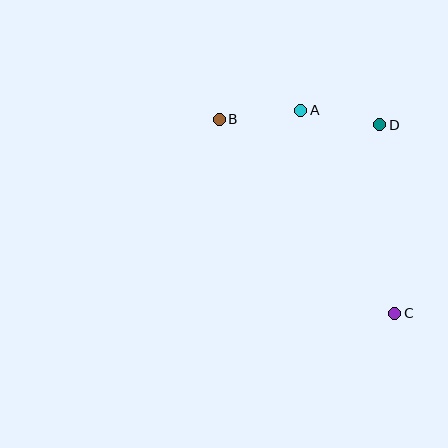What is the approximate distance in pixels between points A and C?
The distance between A and C is approximately 224 pixels.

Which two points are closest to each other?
Points A and D are closest to each other.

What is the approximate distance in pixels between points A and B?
The distance between A and B is approximately 82 pixels.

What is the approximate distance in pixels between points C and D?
The distance between C and D is approximately 189 pixels.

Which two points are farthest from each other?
Points B and C are farthest from each other.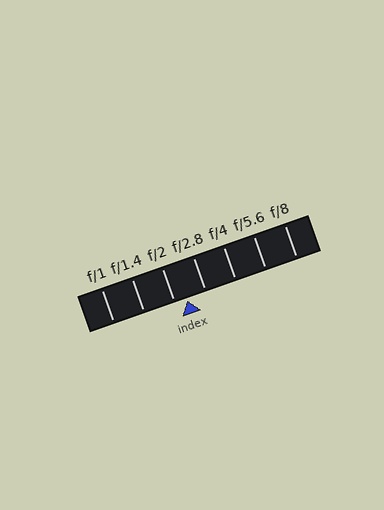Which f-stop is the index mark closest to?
The index mark is closest to f/2.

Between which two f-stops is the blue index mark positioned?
The index mark is between f/2 and f/2.8.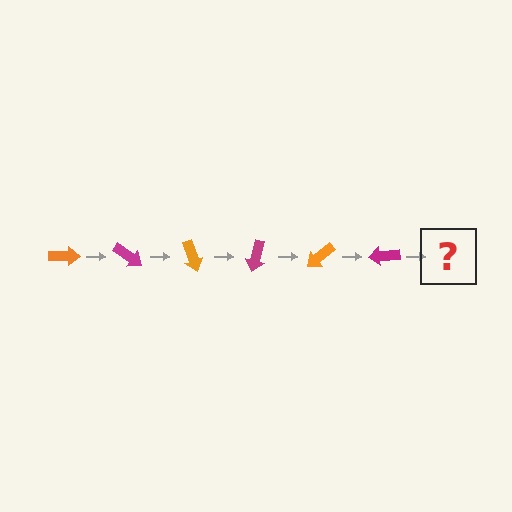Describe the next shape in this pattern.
It should be an orange arrow, rotated 210 degrees from the start.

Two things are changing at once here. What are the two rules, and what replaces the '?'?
The two rules are that it rotates 35 degrees each step and the color cycles through orange and magenta. The '?' should be an orange arrow, rotated 210 degrees from the start.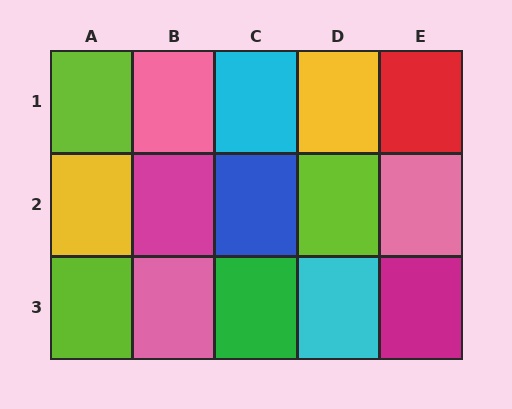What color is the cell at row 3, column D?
Cyan.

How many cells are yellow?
2 cells are yellow.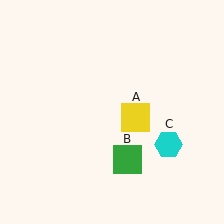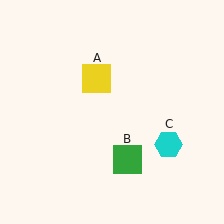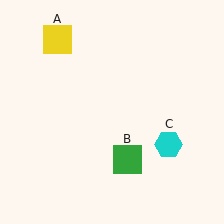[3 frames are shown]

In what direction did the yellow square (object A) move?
The yellow square (object A) moved up and to the left.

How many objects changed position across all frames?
1 object changed position: yellow square (object A).